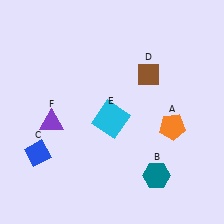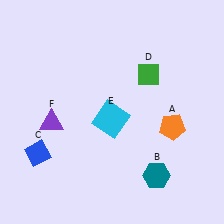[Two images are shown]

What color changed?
The diamond (D) changed from brown in Image 1 to green in Image 2.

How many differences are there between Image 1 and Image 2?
There is 1 difference between the two images.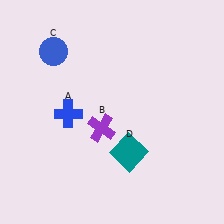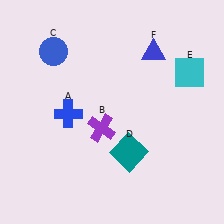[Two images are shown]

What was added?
A cyan square (E), a blue triangle (F) were added in Image 2.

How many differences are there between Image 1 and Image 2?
There are 2 differences between the two images.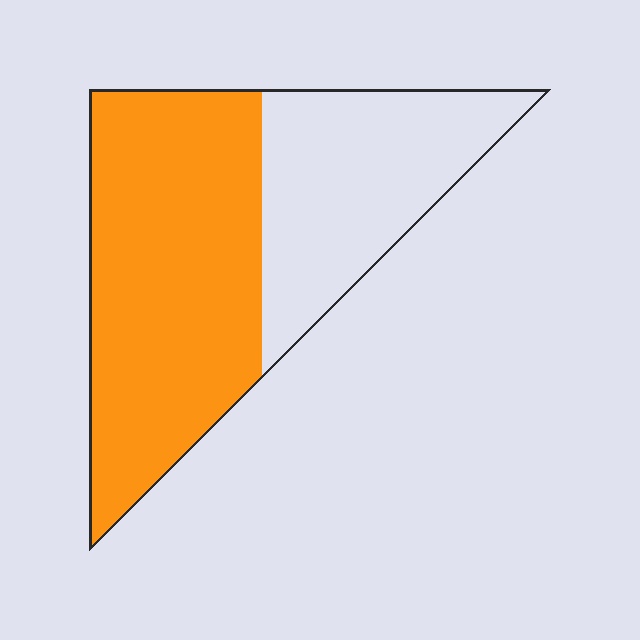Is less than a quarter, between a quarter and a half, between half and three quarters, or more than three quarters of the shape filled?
Between half and three quarters.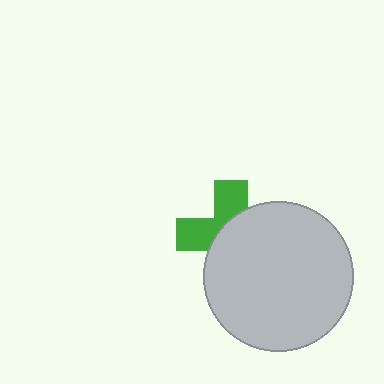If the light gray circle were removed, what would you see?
You would see the complete green cross.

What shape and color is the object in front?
The object in front is a light gray circle.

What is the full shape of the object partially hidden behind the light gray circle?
The partially hidden object is a green cross.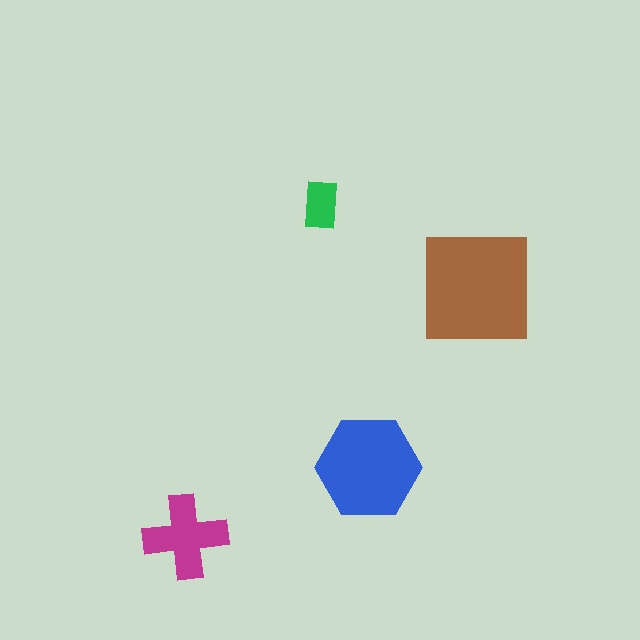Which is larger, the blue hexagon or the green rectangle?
The blue hexagon.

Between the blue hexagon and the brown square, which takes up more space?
The brown square.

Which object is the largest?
The brown square.